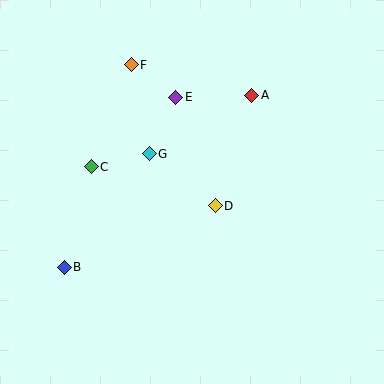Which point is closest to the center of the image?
Point D at (215, 206) is closest to the center.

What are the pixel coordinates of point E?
Point E is at (176, 97).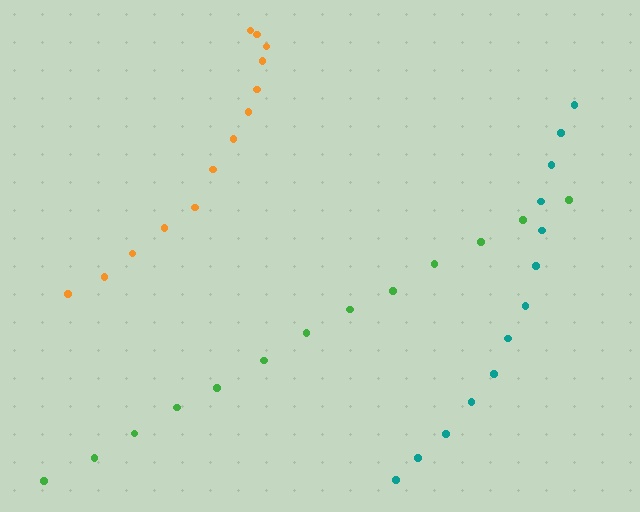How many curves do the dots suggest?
There are 3 distinct paths.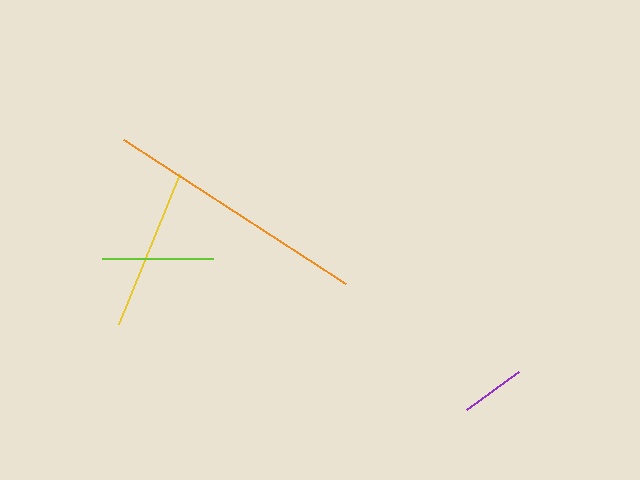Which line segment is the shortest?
The purple line is the shortest at approximately 64 pixels.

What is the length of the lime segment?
The lime segment is approximately 111 pixels long.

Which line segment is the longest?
The orange line is the longest at approximately 264 pixels.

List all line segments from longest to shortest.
From longest to shortest: orange, yellow, lime, purple.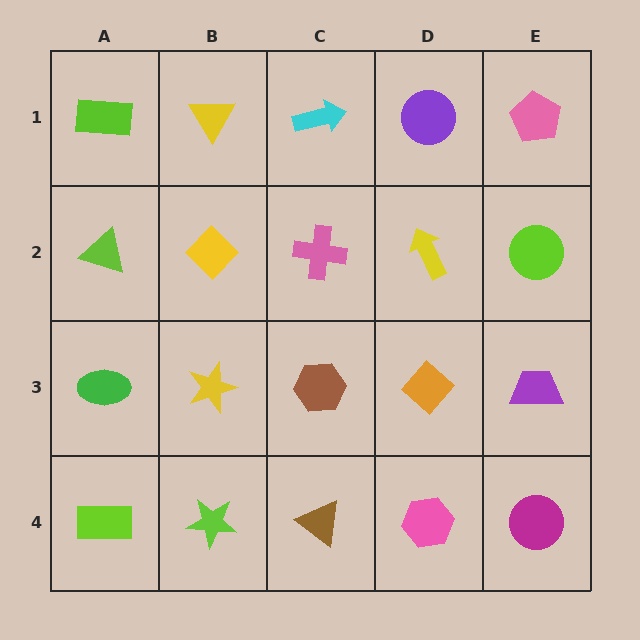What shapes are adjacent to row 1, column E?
A lime circle (row 2, column E), a purple circle (row 1, column D).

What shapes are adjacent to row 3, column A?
A lime triangle (row 2, column A), a lime rectangle (row 4, column A), a yellow star (row 3, column B).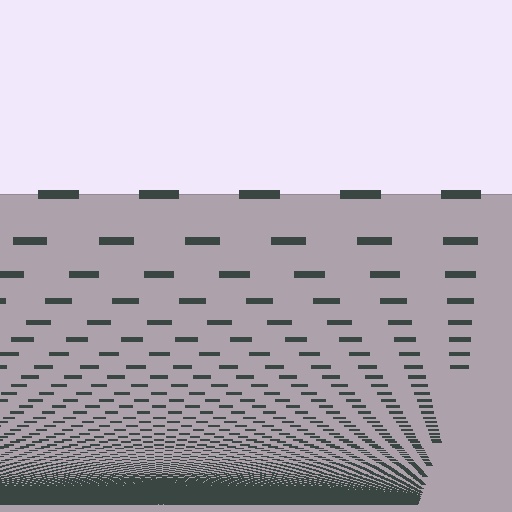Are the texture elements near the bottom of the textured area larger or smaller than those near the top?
Smaller. The gradient is inverted — elements near the bottom are smaller and denser.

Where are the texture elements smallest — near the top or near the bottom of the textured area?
Near the bottom.